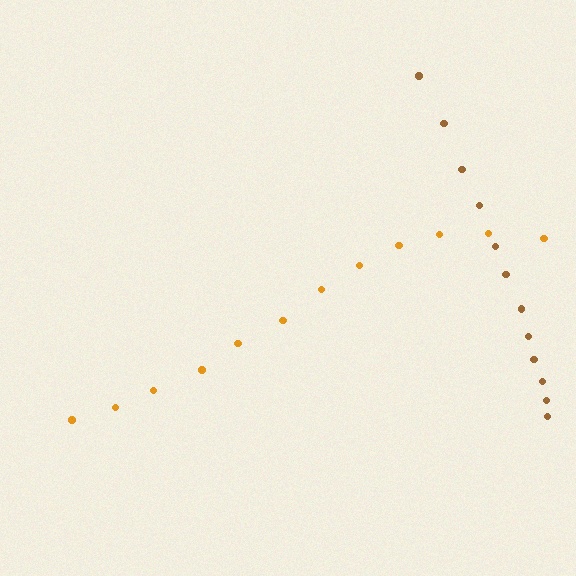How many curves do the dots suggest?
There are 2 distinct paths.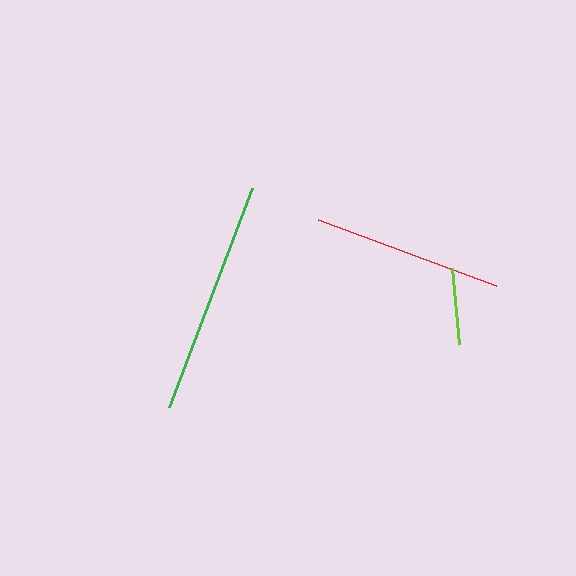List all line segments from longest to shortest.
From longest to shortest: green, red, lime.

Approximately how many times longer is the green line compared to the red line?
The green line is approximately 1.2 times the length of the red line.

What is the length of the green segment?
The green segment is approximately 234 pixels long.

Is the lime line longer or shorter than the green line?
The green line is longer than the lime line.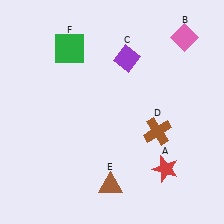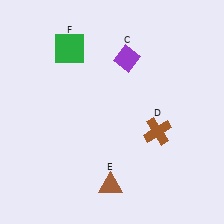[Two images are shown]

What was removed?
The red star (A), the pink diamond (B) were removed in Image 2.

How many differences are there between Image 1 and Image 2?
There are 2 differences between the two images.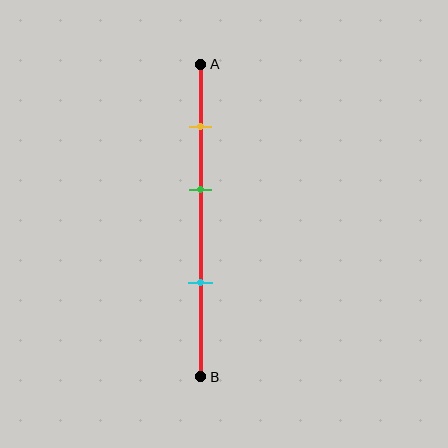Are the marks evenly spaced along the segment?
Yes, the marks are approximately evenly spaced.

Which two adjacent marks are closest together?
The yellow and green marks are the closest adjacent pair.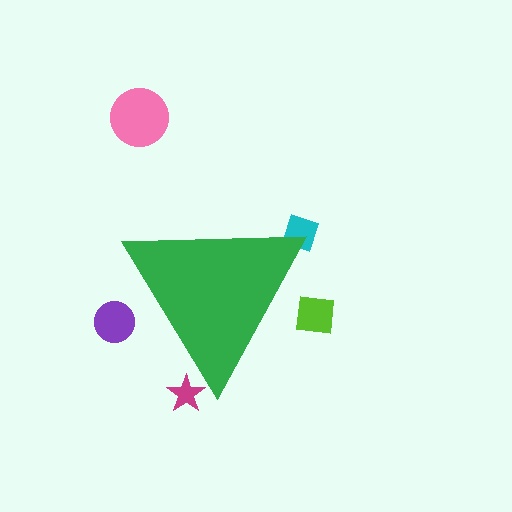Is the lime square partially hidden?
Yes, the lime square is partially hidden behind the green triangle.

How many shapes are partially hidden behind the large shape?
4 shapes are partially hidden.